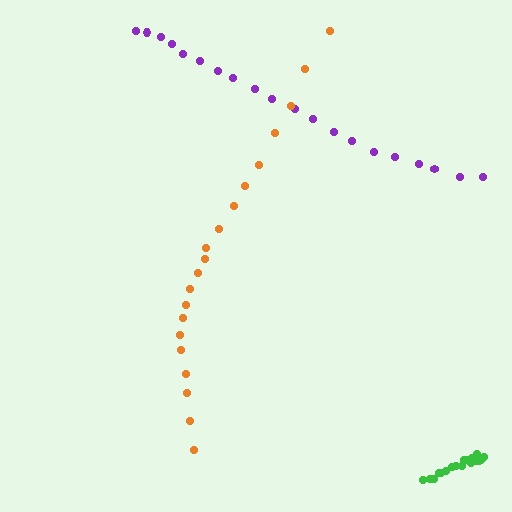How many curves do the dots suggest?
There are 3 distinct paths.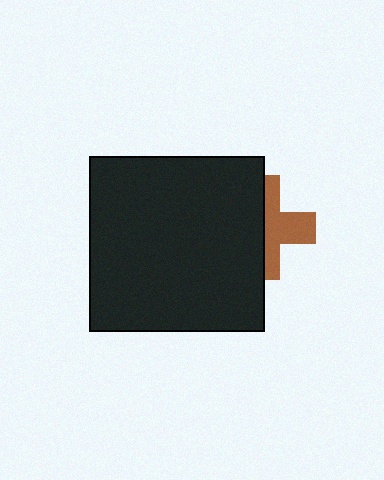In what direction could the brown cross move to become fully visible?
The brown cross could move right. That would shift it out from behind the black square entirely.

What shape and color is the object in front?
The object in front is a black square.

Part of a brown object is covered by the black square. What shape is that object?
It is a cross.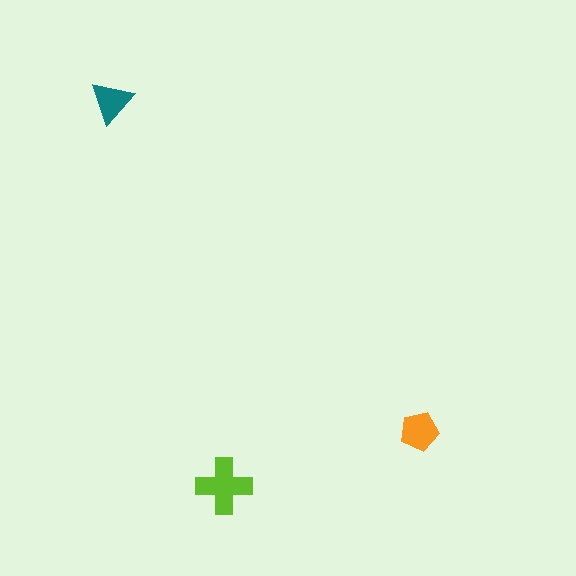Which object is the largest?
The lime cross.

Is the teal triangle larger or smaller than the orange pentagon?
Smaller.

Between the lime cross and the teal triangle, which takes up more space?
The lime cross.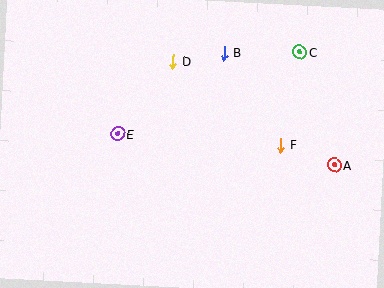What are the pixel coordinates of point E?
Point E is at (118, 134).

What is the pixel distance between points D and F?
The distance between D and F is 136 pixels.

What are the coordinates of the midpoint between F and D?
The midpoint between F and D is at (227, 103).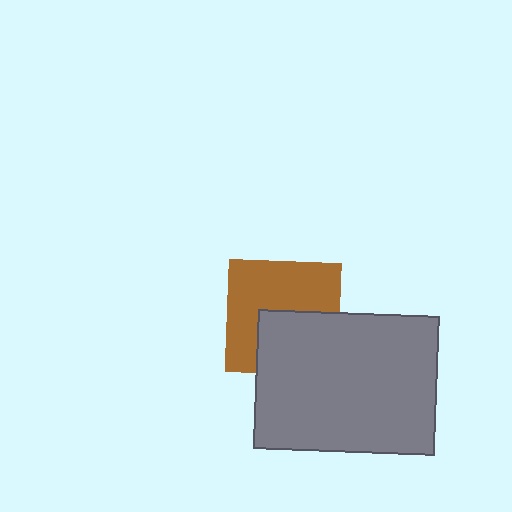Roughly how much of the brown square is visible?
About half of it is visible (roughly 59%).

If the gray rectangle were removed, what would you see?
You would see the complete brown square.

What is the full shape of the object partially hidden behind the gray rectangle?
The partially hidden object is a brown square.